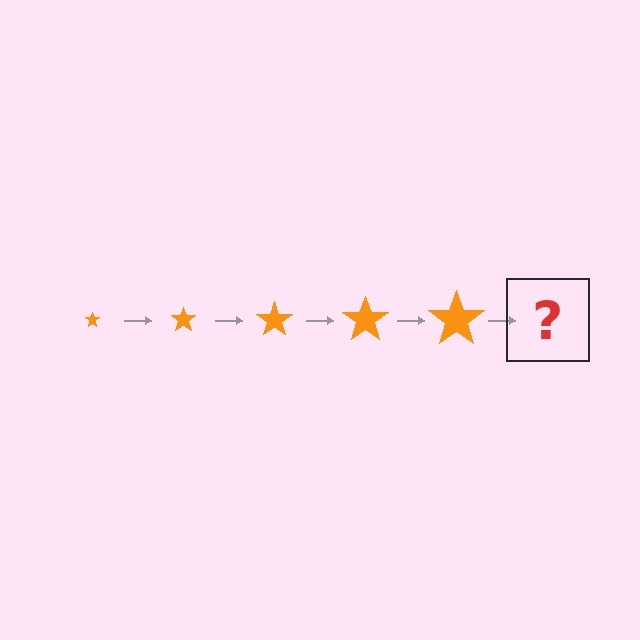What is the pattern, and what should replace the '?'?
The pattern is that the star gets progressively larger each step. The '?' should be an orange star, larger than the previous one.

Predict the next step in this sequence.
The next step is an orange star, larger than the previous one.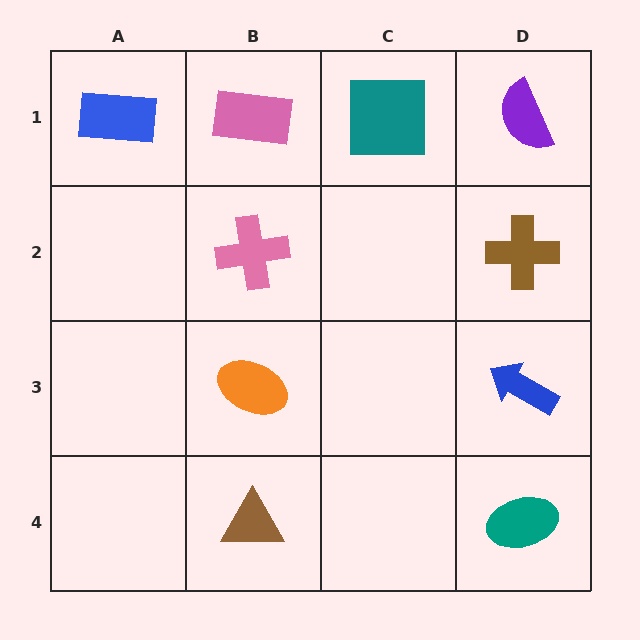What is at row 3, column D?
A blue arrow.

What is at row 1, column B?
A pink rectangle.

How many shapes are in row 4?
2 shapes.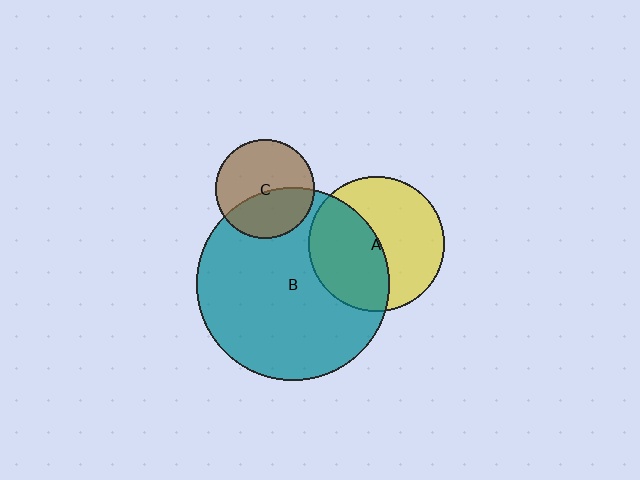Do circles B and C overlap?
Yes.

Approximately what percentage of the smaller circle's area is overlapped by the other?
Approximately 40%.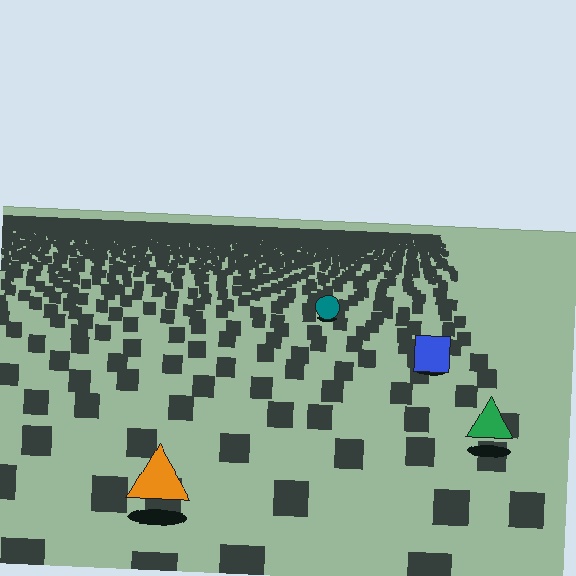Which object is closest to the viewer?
The orange triangle is closest. The texture marks near it are larger and more spread out.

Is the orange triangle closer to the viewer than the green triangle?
Yes. The orange triangle is closer — you can tell from the texture gradient: the ground texture is coarser near it.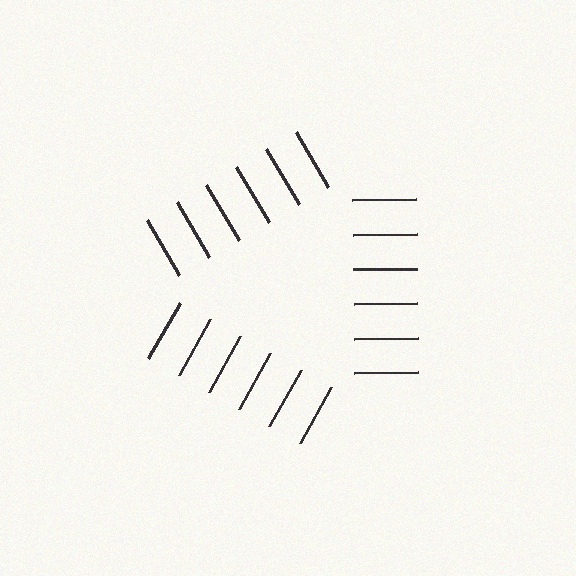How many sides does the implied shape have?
3 sides — the line-ends trace a triangle.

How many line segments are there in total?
18 — 6 along each of the 3 edges.